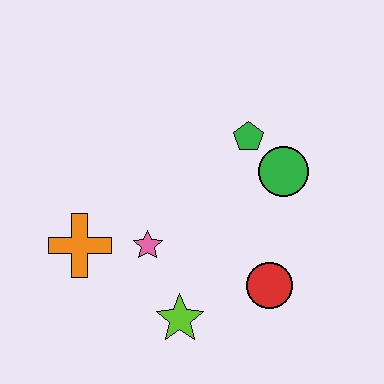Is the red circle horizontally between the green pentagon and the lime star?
No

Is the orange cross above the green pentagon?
No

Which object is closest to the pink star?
The orange cross is closest to the pink star.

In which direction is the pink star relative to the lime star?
The pink star is above the lime star.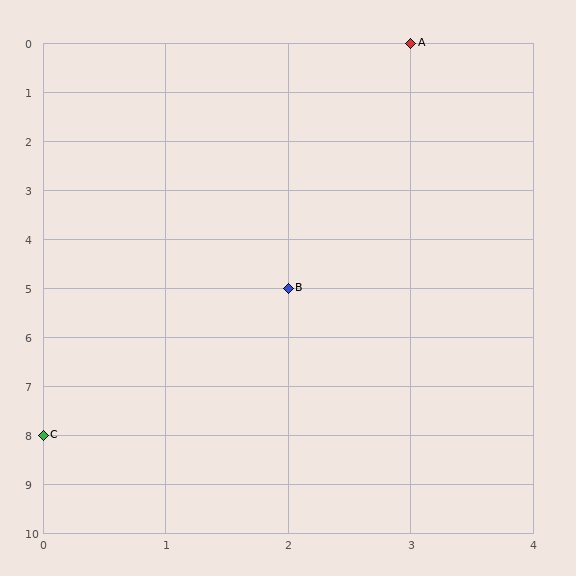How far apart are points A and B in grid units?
Points A and B are 1 column and 5 rows apart (about 5.1 grid units diagonally).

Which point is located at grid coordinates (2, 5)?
Point B is at (2, 5).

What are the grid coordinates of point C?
Point C is at grid coordinates (0, 8).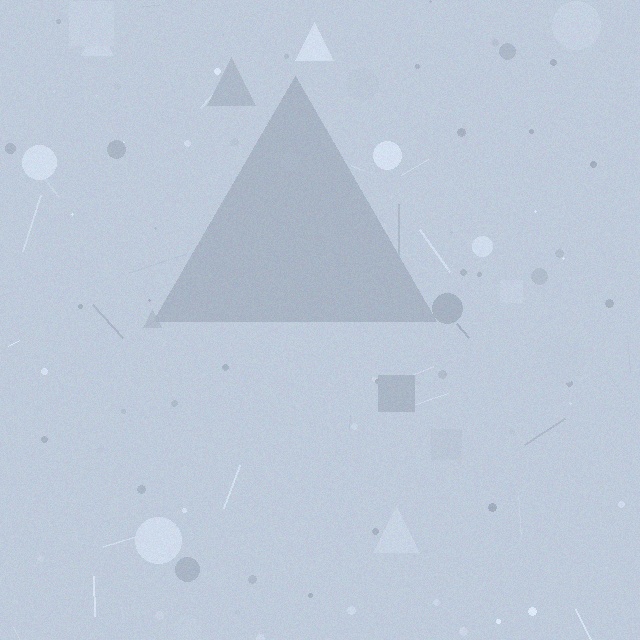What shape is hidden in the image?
A triangle is hidden in the image.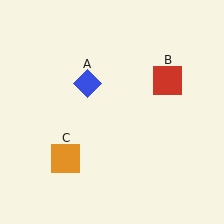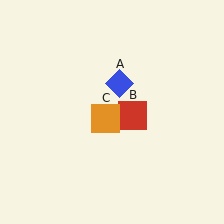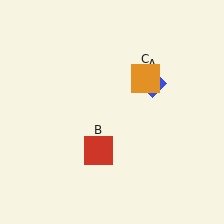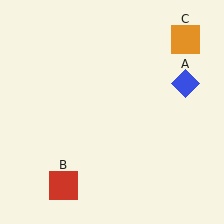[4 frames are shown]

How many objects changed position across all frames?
3 objects changed position: blue diamond (object A), red square (object B), orange square (object C).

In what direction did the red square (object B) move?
The red square (object B) moved down and to the left.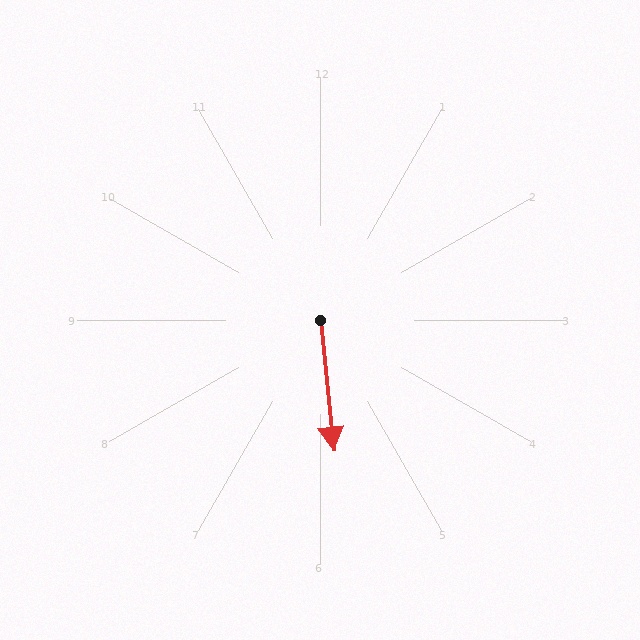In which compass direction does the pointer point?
South.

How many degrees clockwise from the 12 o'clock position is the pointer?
Approximately 174 degrees.